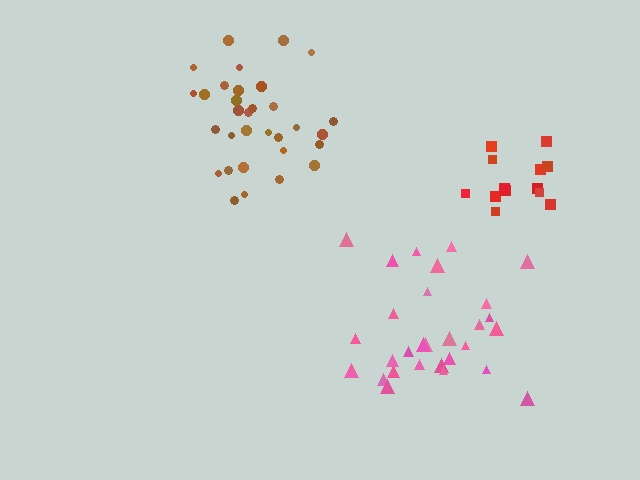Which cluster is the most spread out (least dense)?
Pink.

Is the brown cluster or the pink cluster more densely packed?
Brown.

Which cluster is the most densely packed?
Brown.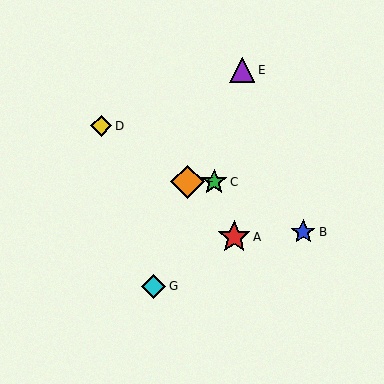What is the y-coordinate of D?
Object D is at y≈126.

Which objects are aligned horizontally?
Objects C, F are aligned horizontally.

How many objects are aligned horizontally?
2 objects (C, F) are aligned horizontally.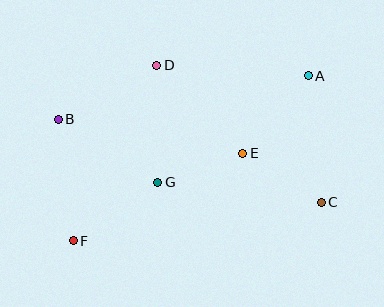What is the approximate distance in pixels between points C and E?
The distance between C and E is approximately 93 pixels.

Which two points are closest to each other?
Points E and G are closest to each other.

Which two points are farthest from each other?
Points A and F are farthest from each other.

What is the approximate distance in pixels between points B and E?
The distance between B and E is approximately 187 pixels.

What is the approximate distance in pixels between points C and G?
The distance between C and G is approximately 165 pixels.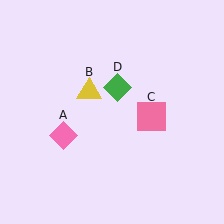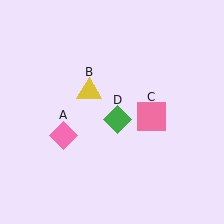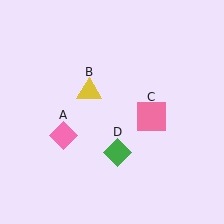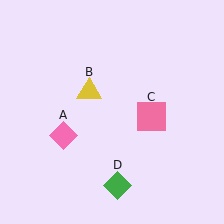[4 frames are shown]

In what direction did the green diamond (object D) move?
The green diamond (object D) moved down.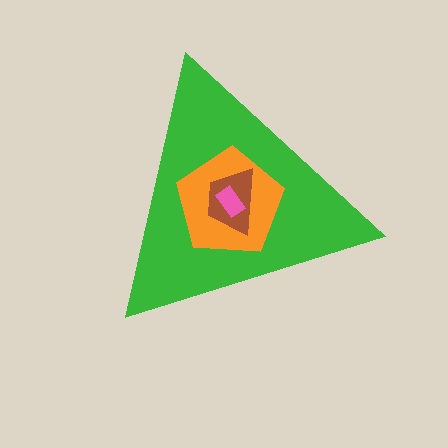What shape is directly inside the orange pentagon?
The brown trapezoid.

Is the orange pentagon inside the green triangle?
Yes.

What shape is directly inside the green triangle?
The orange pentagon.